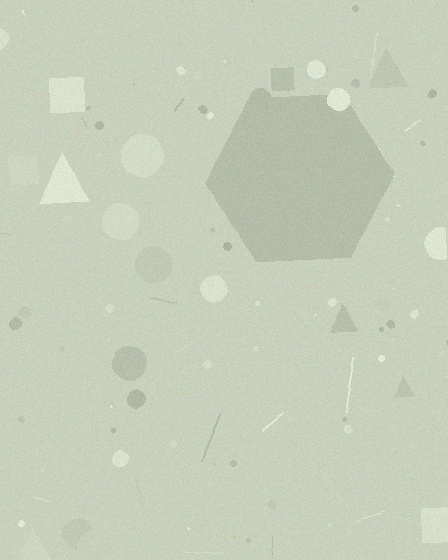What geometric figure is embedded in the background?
A hexagon is embedded in the background.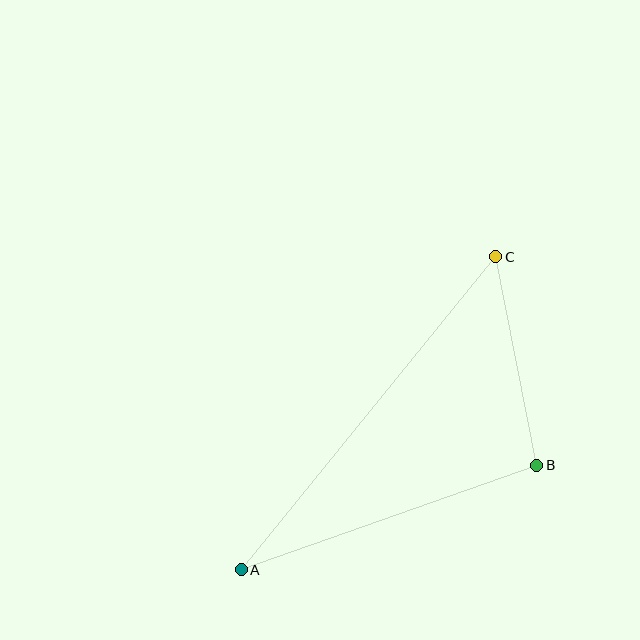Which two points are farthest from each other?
Points A and C are farthest from each other.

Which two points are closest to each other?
Points B and C are closest to each other.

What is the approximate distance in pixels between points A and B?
The distance between A and B is approximately 313 pixels.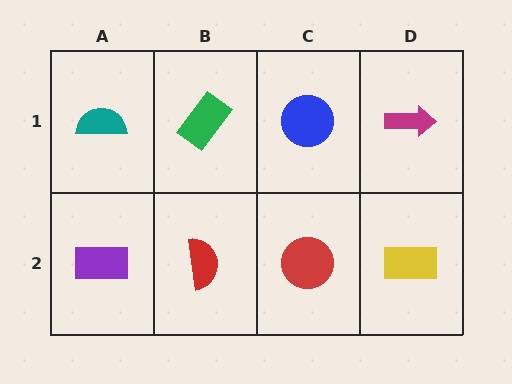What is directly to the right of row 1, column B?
A blue circle.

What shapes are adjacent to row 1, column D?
A yellow rectangle (row 2, column D), a blue circle (row 1, column C).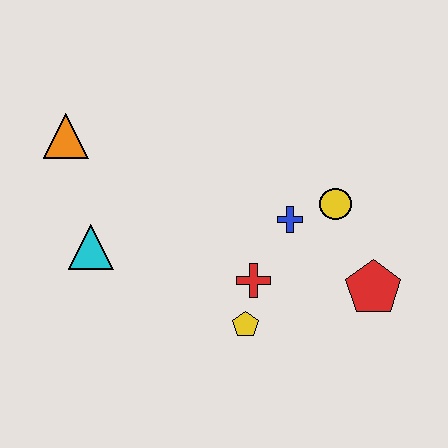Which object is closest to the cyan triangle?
The orange triangle is closest to the cyan triangle.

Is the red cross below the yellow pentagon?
No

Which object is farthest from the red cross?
The orange triangle is farthest from the red cross.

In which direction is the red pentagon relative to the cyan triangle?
The red pentagon is to the right of the cyan triangle.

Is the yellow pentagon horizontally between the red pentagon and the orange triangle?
Yes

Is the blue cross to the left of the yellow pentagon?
No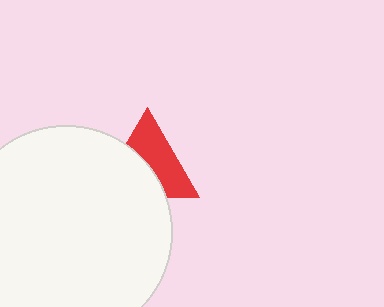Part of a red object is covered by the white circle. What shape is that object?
It is a triangle.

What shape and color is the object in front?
The object in front is a white circle.